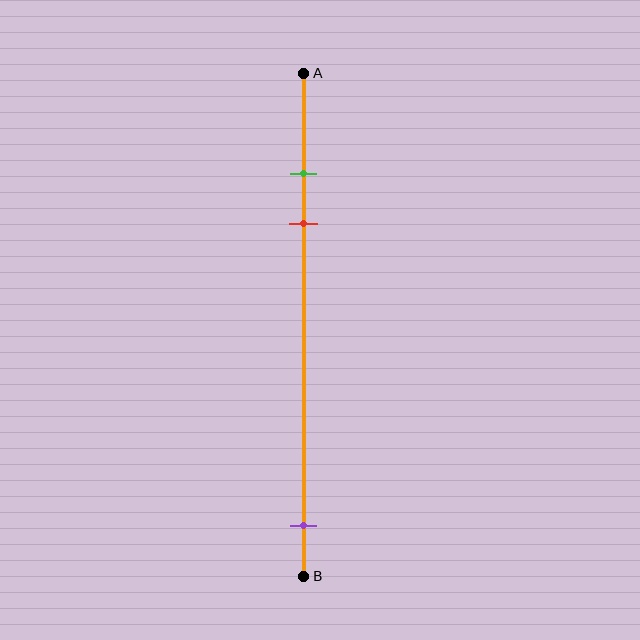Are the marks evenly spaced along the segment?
No, the marks are not evenly spaced.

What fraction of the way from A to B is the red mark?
The red mark is approximately 30% (0.3) of the way from A to B.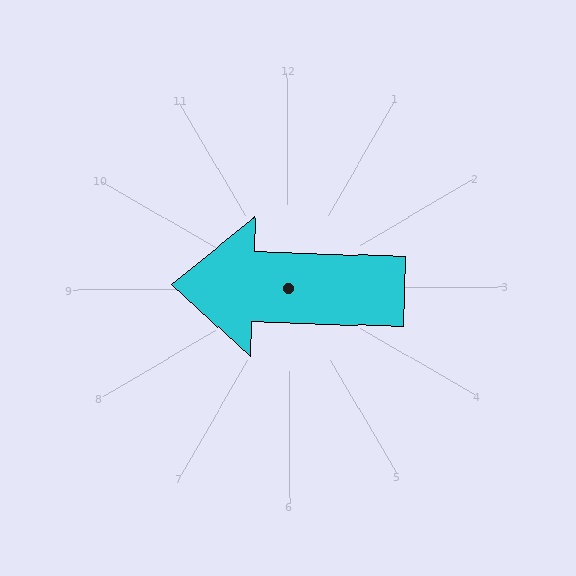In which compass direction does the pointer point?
West.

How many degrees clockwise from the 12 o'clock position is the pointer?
Approximately 272 degrees.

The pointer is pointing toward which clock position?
Roughly 9 o'clock.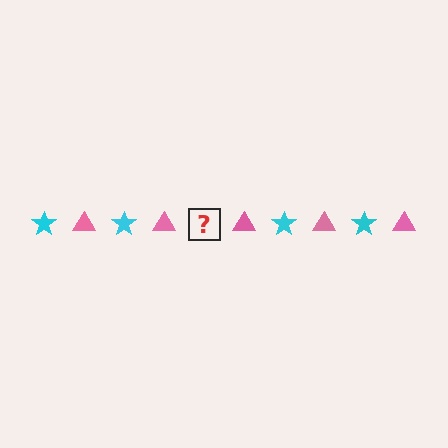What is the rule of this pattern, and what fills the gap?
The rule is that the pattern alternates between cyan star and pink triangle. The gap should be filled with a cyan star.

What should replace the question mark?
The question mark should be replaced with a cyan star.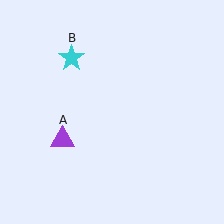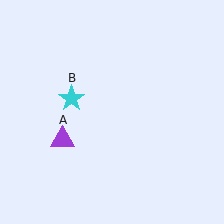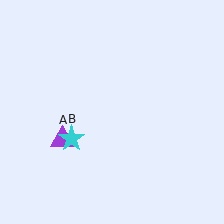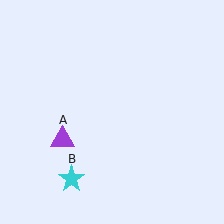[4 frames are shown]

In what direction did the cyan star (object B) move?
The cyan star (object B) moved down.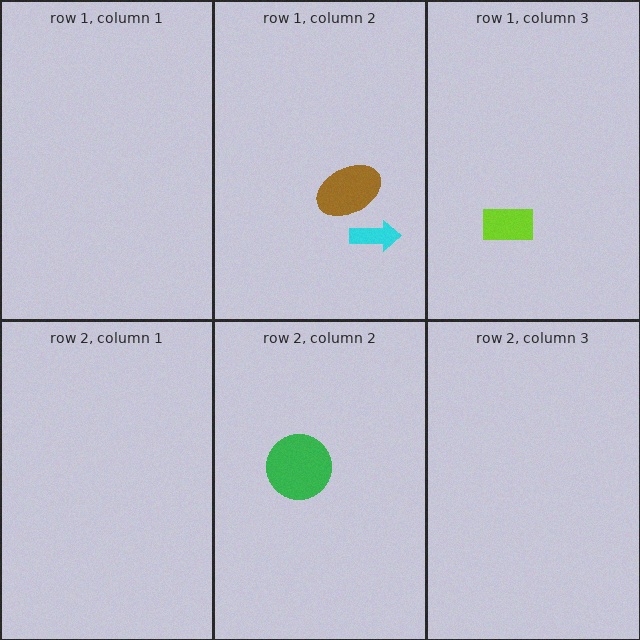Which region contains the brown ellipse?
The row 1, column 2 region.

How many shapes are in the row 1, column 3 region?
1.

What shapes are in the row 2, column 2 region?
The green circle.